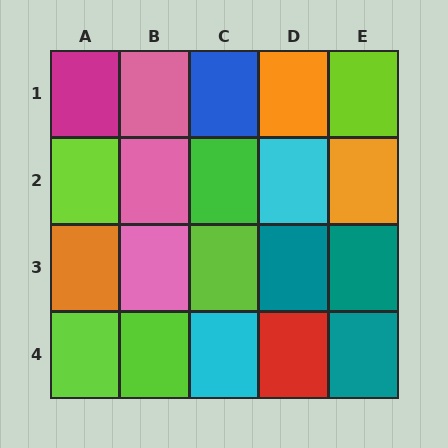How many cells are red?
1 cell is red.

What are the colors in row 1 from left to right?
Magenta, pink, blue, orange, lime.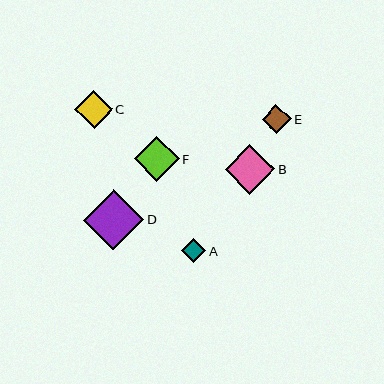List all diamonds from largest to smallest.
From largest to smallest: D, B, F, C, E, A.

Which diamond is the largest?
Diamond D is the largest with a size of approximately 60 pixels.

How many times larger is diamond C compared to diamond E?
Diamond C is approximately 1.3 times the size of diamond E.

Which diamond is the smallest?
Diamond A is the smallest with a size of approximately 24 pixels.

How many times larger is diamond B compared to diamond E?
Diamond B is approximately 1.7 times the size of diamond E.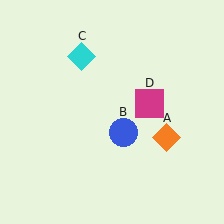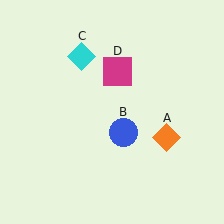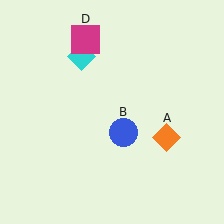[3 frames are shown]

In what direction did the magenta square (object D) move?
The magenta square (object D) moved up and to the left.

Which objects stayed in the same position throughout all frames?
Orange diamond (object A) and blue circle (object B) and cyan diamond (object C) remained stationary.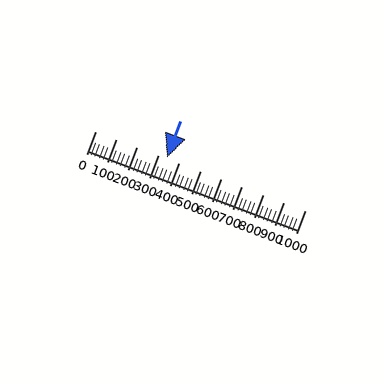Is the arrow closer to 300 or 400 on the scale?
The arrow is closer to 300.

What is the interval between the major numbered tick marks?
The major tick marks are spaced 100 units apart.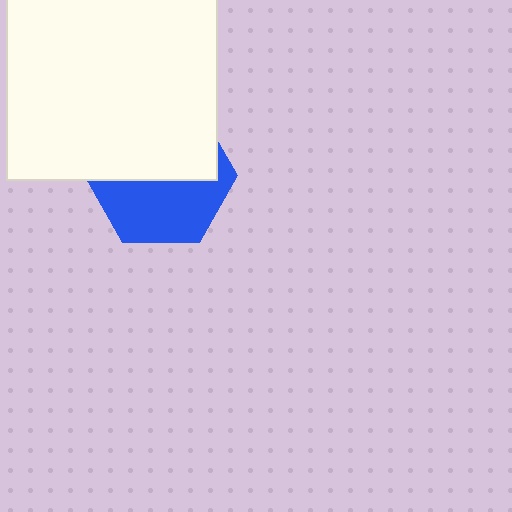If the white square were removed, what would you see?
You would see the complete blue hexagon.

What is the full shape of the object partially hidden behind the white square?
The partially hidden object is a blue hexagon.